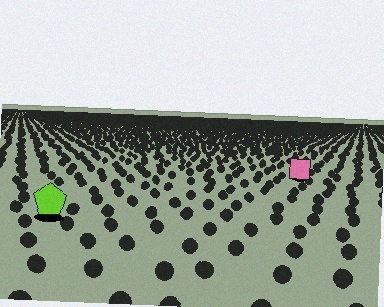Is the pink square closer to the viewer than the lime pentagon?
No. The lime pentagon is closer — you can tell from the texture gradient: the ground texture is coarser near it.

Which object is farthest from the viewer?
The pink square is farthest from the viewer. It appears smaller and the ground texture around it is denser.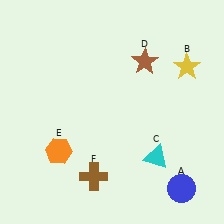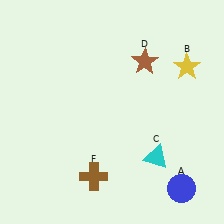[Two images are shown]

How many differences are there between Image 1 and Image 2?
There is 1 difference between the two images.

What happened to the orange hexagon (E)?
The orange hexagon (E) was removed in Image 2. It was in the bottom-left area of Image 1.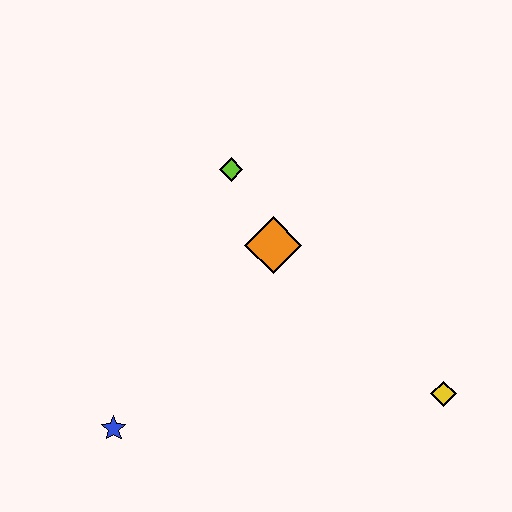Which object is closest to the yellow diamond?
The orange diamond is closest to the yellow diamond.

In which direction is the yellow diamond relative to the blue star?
The yellow diamond is to the right of the blue star.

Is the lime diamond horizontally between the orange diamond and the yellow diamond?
No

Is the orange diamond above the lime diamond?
No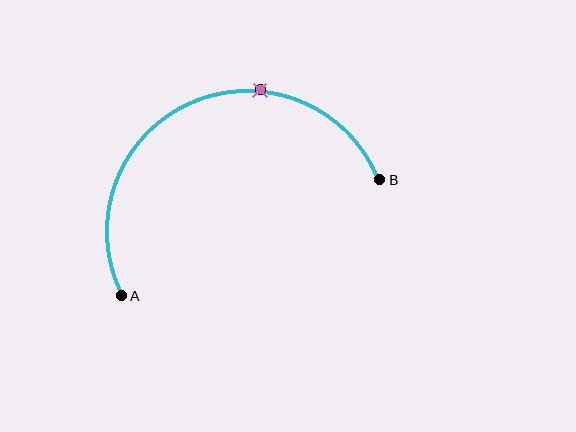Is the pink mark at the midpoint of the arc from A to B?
No. The pink mark lies on the arc but is closer to endpoint B. The arc midpoint would be at the point on the curve equidistant along the arc from both A and B.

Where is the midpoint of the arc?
The arc midpoint is the point on the curve farthest from the straight line joining A and B. It sits above that line.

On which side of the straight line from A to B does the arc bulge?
The arc bulges above the straight line connecting A and B.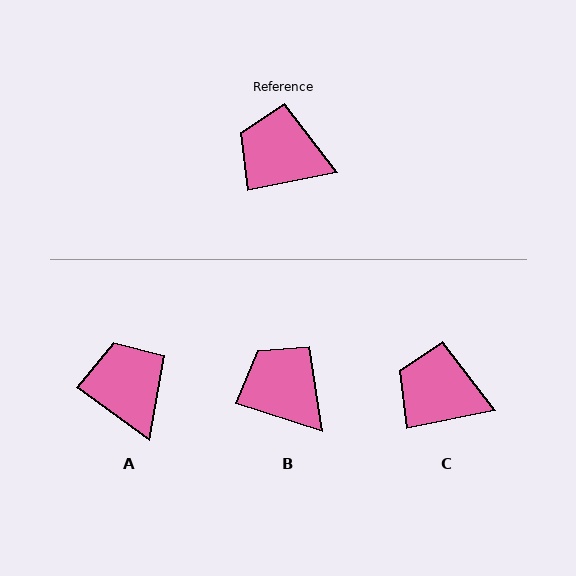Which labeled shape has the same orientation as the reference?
C.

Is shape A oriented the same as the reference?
No, it is off by about 47 degrees.